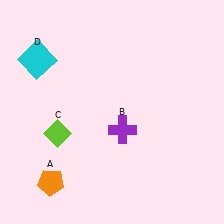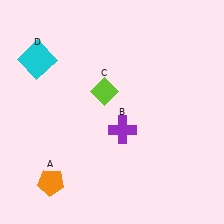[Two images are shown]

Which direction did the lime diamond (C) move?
The lime diamond (C) moved right.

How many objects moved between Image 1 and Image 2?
1 object moved between the two images.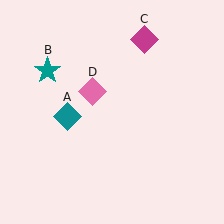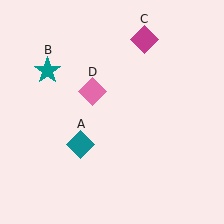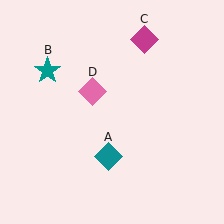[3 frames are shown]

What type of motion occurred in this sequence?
The teal diamond (object A) rotated counterclockwise around the center of the scene.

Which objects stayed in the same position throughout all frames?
Teal star (object B) and magenta diamond (object C) and pink diamond (object D) remained stationary.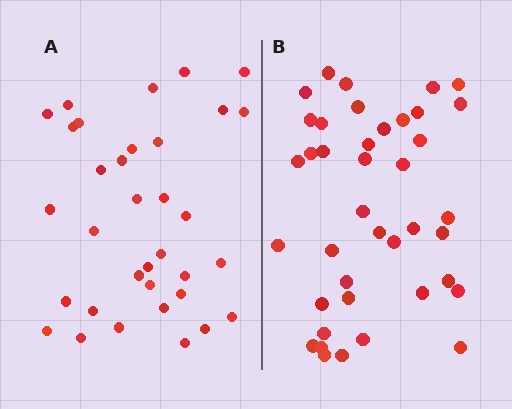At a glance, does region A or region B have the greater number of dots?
Region B (the right region) has more dots.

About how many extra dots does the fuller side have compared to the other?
Region B has about 6 more dots than region A.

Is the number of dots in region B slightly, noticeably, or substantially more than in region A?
Region B has only slightly more — the two regions are fairly close. The ratio is roughly 1.2 to 1.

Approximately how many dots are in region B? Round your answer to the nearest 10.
About 40 dots.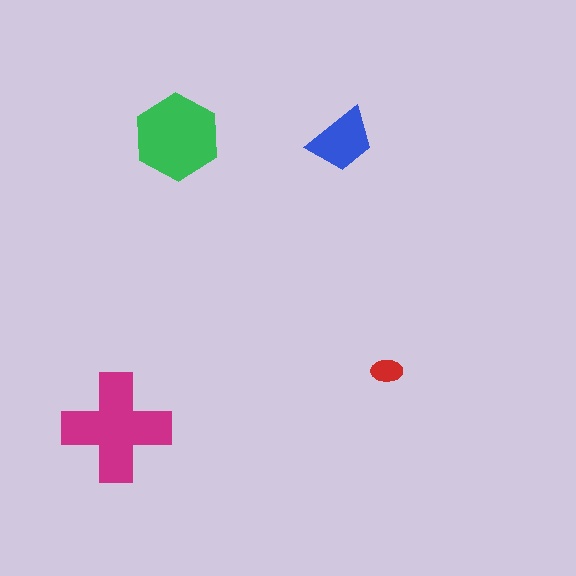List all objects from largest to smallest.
The magenta cross, the green hexagon, the blue trapezoid, the red ellipse.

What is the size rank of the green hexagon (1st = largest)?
2nd.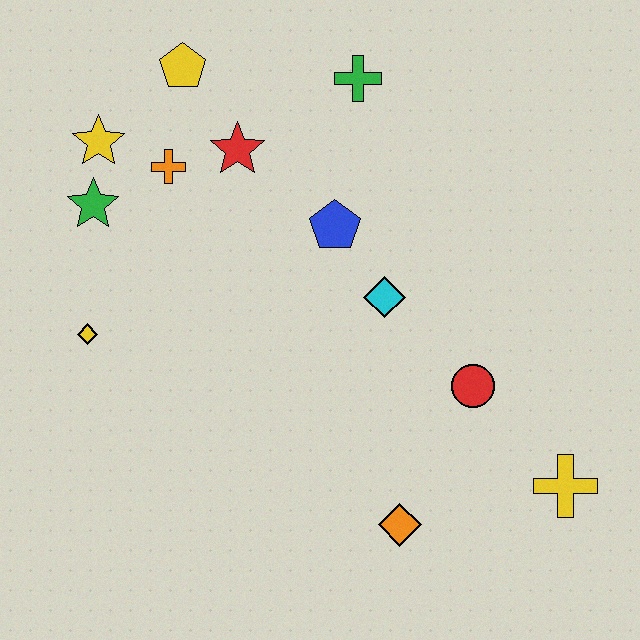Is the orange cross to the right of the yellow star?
Yes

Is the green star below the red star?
Yes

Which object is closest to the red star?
The orange cross is closest to the red star.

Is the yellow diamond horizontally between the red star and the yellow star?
No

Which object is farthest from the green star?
The yellow cross is farthest from the green star.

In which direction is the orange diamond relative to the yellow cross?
The orange diamond is to the left of the yellow cross.